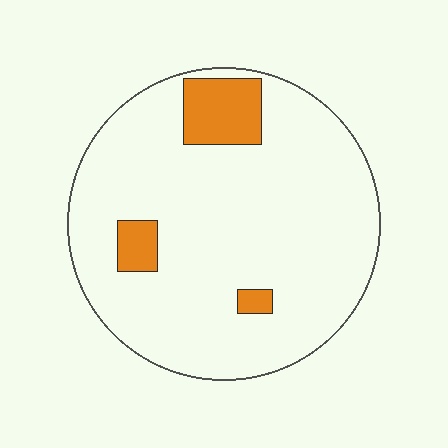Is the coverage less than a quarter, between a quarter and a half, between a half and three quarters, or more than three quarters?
Less than a quarter.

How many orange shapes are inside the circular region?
3.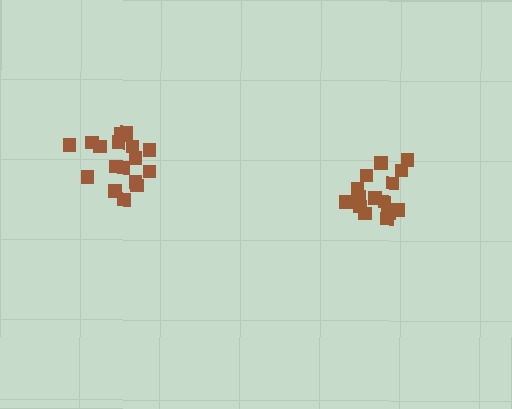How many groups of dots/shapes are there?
There are 2 groups.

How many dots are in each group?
Group 1: 16 dots, Group 2: 17 dots (33 total).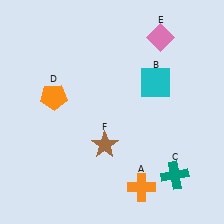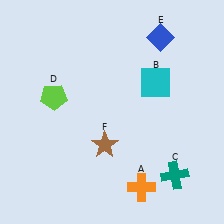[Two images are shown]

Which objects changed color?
D changed from orange to lime. E changed from pink to blue.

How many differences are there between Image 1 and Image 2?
There are 2 differences between the two images.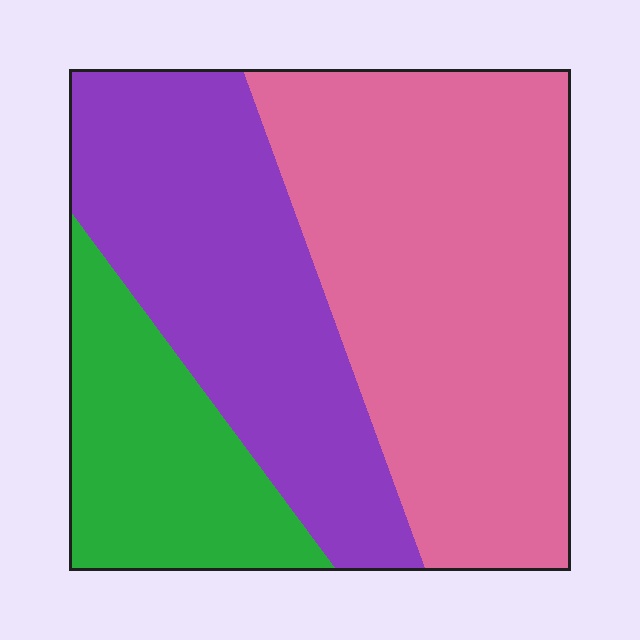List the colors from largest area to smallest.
From largest to smallest: pink, purple, green.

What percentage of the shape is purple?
Purple takes up about one third (1/3) of the shape.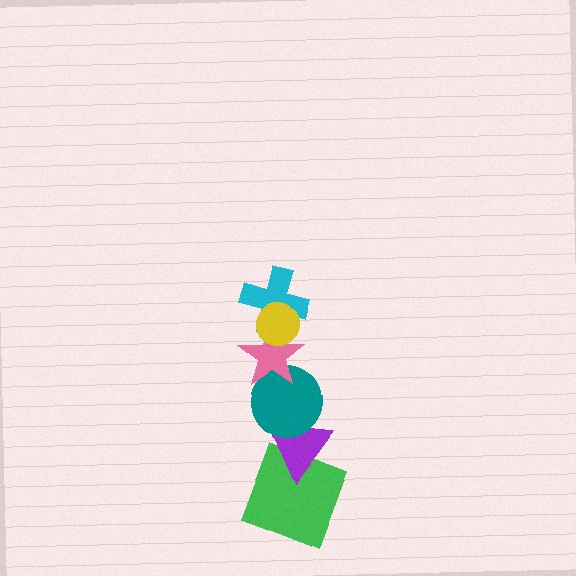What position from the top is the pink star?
The pink star is 3rd from the top.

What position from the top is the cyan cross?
The cyan cross is 2nd from the top.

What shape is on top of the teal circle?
The pink star is on top of the teal circle.